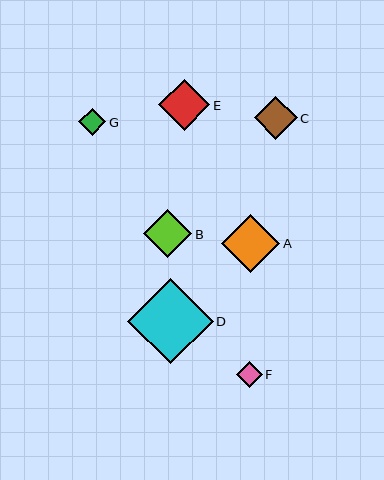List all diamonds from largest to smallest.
From largest to smallest: D, A, E, B, C, G, F.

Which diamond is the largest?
Diamond D is the largest with a size of approximately 85 pixels.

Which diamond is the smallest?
Diamond F is the smallest with a size of approximately 26 pixels.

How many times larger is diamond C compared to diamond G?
Diamond C is approximately 1.6 times the size of diamond G.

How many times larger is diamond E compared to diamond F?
Diamond E is approximately 2.0 times the size of diamond F.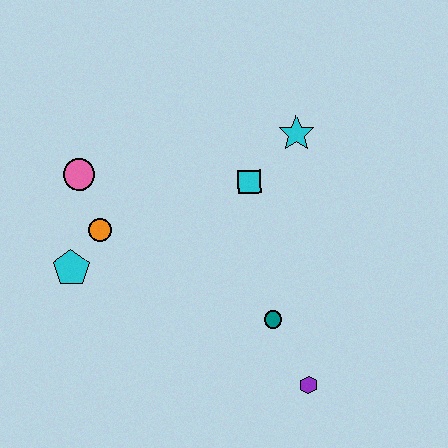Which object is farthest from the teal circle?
The pink circle is farthest from the teal circle.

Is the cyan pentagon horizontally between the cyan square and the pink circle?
No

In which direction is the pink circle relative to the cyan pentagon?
The pink circle is above the cyan pentagon.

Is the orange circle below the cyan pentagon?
No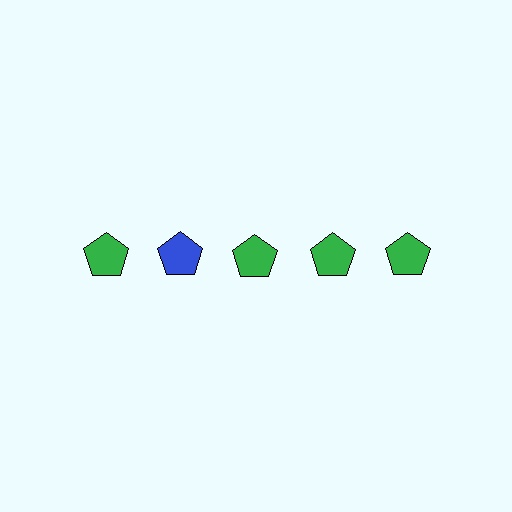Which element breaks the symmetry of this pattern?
The blue pentagon in the top row, second from left column breaks the symmetry. All other shapes are green pentagons.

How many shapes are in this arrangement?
There are 5 shapes arranged in a grid pattern.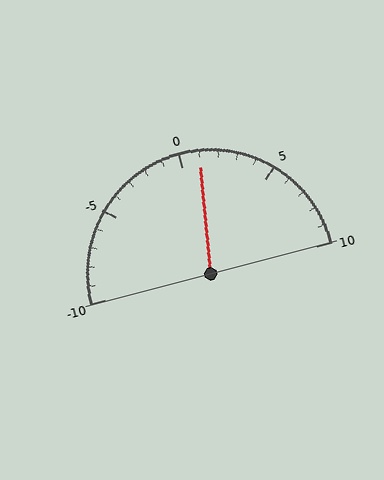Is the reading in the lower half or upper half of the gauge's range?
The reading is in the upper half of the range (-10 to 10).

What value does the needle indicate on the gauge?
The needle indicates approximately 1.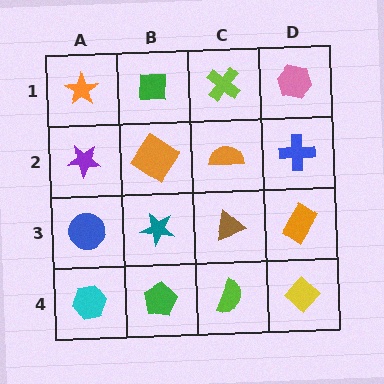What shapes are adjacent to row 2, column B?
A green square (row 1, column B), a teal star (row 3, column B), a purple star (row 2, column A), an orange semicircle (row 2, column C).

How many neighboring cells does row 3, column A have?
3.